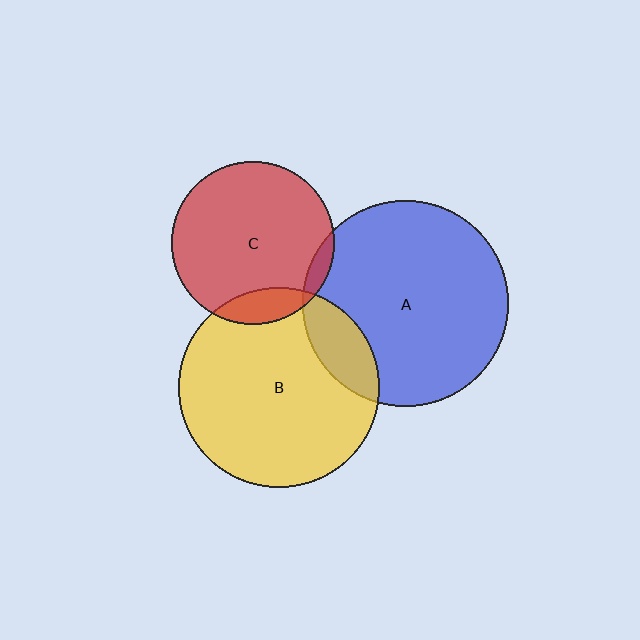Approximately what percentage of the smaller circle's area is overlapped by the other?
Approximately 10%.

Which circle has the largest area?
Circle A (blue).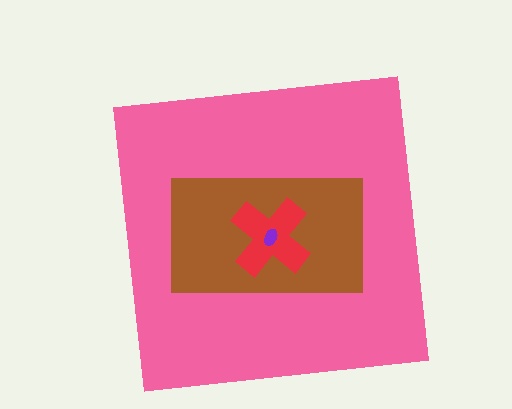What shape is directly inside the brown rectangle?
The red cross.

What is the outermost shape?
The pink square.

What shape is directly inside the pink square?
The brown rectangle.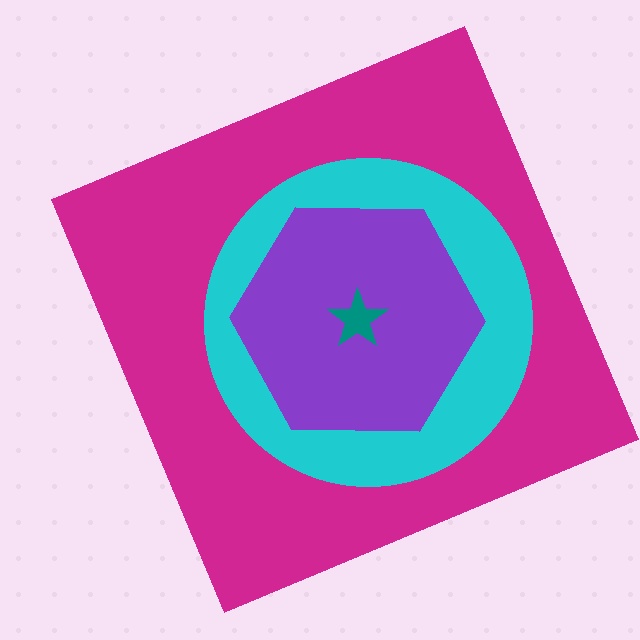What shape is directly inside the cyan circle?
The purple hexagon.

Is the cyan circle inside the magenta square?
Yes.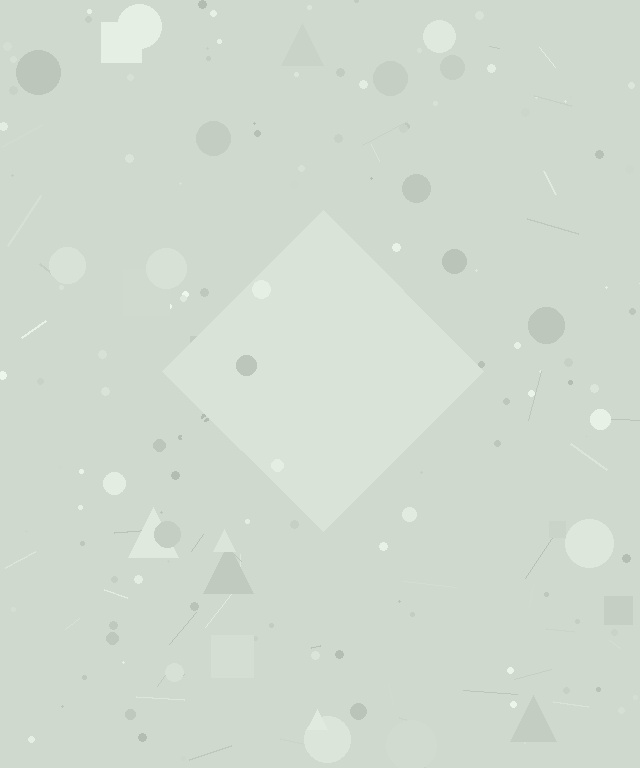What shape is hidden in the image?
A diamond is hidden in the image.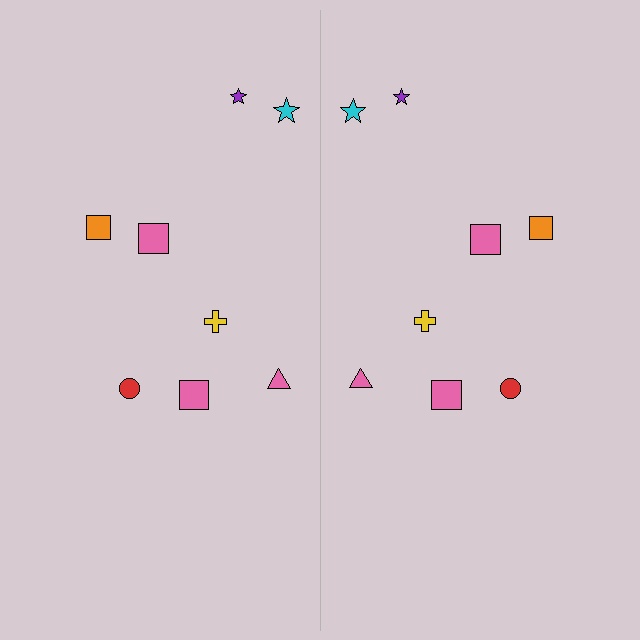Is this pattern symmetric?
Yes, this pattern has bilateral (reflection) symmetry.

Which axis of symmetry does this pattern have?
The pattern has a vertical axis of symmetry running through the center of the image.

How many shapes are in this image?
There are 16 shapes in this image.